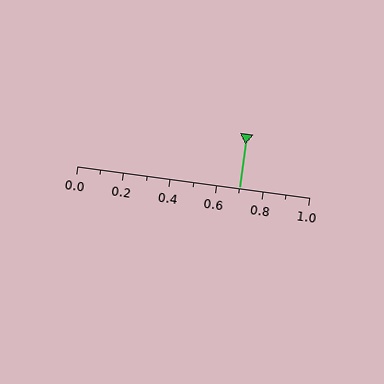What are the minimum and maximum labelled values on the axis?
The axis runs from 0.0 to 1.0.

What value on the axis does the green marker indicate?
The marker indicates approximately 0.7.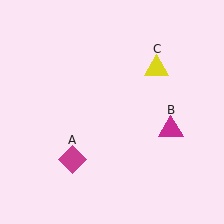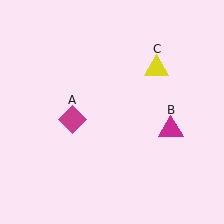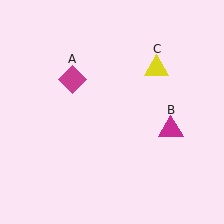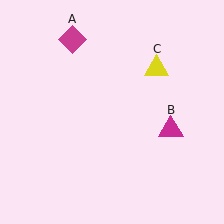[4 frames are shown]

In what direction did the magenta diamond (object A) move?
The magenta diamond (object A) moved up.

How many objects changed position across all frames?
1 object changed position: magenta diamond (object A).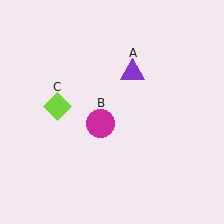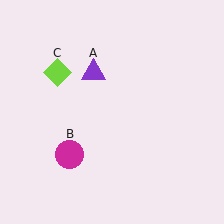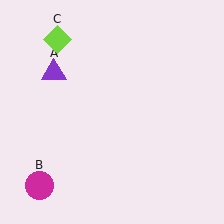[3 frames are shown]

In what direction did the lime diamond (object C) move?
The lime diamond (object C) moved up.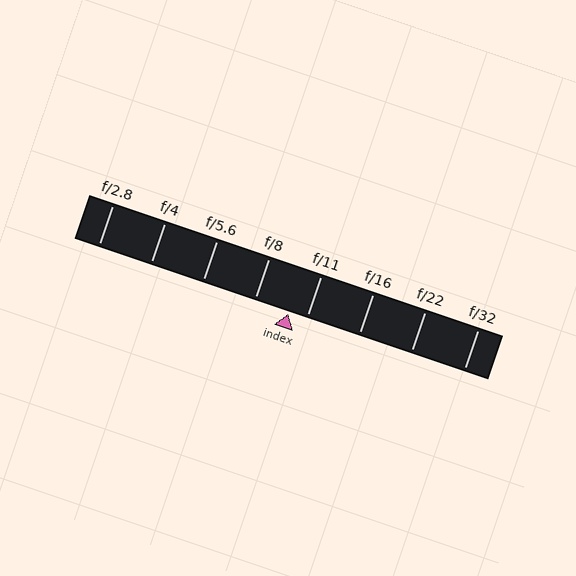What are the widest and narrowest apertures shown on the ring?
The widest aperture shown is f/2.8 and the narrowest is f/32.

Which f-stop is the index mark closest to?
The index mark is closest to f/11.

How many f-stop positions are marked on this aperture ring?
There are 8 f-stop positions marked.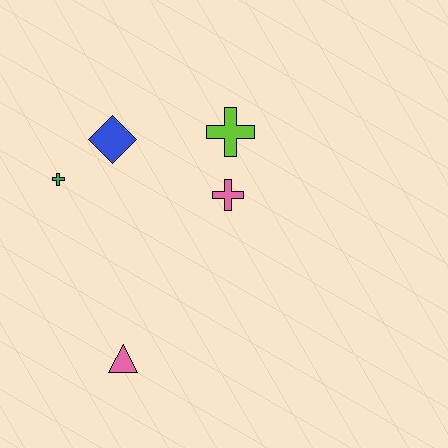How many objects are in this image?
There are 5 objects.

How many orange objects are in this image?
There are no orange objects.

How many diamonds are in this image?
There is 1 diamond.